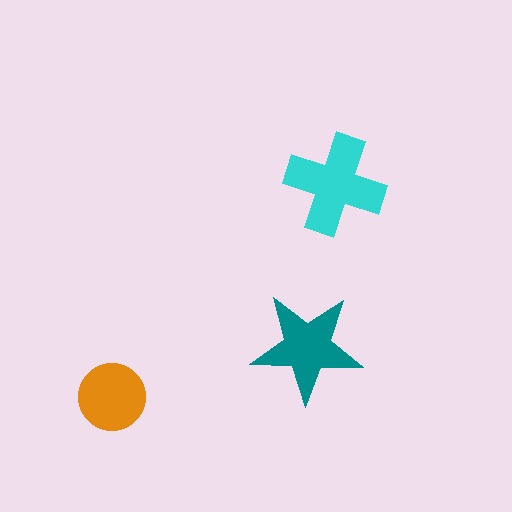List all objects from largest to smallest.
The cyan cross, the teal star, the orange circle.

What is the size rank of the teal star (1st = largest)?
2nd.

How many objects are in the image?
There are 3 objects in the image.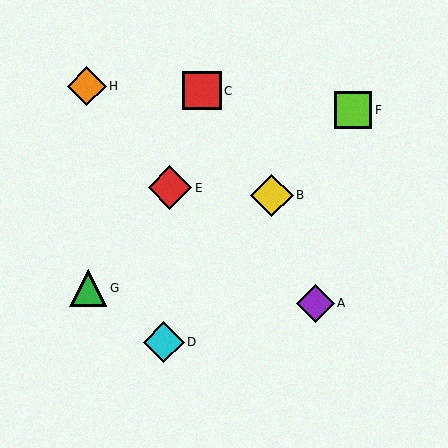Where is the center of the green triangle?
The center of the green triangle is at (88, 288).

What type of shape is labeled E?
Shape E is a red diamond.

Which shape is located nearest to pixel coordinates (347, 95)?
The lime square (labeled F) at (353, 110) is nearest to that location.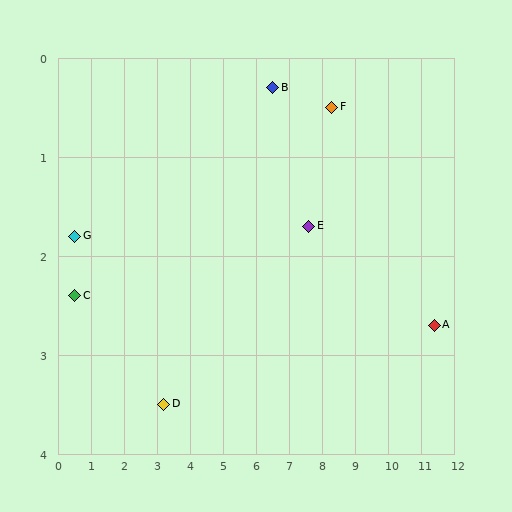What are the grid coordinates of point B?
Point B is at approximately (6.5, 0.3).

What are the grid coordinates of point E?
Point E is at approximately (7.6, 1.7).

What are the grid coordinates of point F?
Point F is at approximately (8.3, 0.5).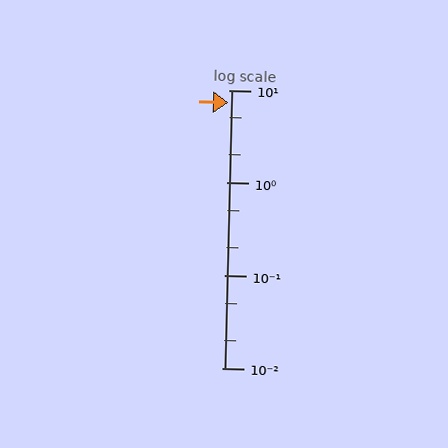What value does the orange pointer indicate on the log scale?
The pointer indicates approximately 7.3.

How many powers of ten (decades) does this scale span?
The scale spans 3 decades, from 0.01 to 10.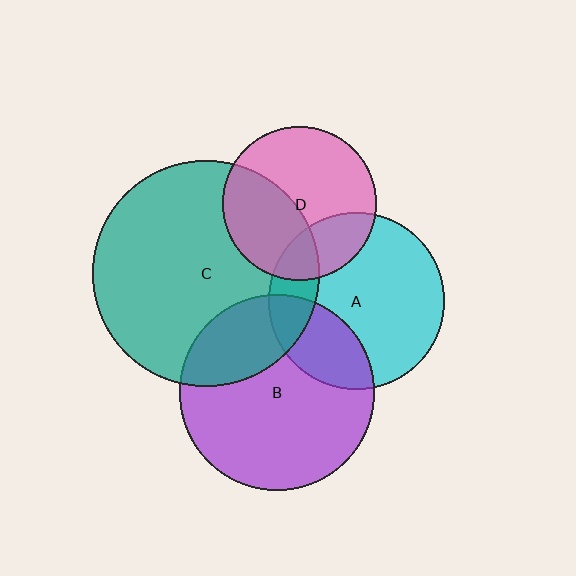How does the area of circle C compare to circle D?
Approximately 2.2 times.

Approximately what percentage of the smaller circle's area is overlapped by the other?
Approximately 20%.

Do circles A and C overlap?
Yes.